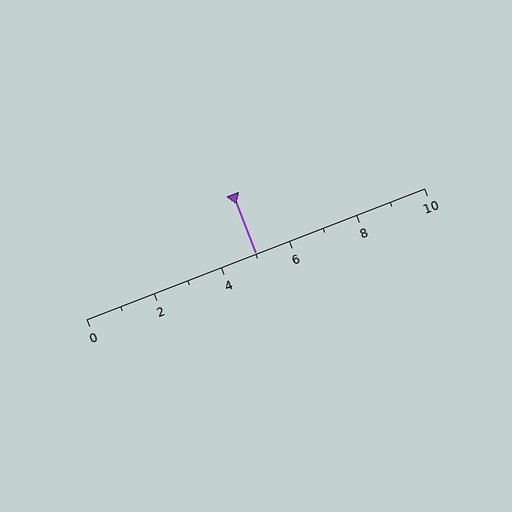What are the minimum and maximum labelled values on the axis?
The axis runs from 0 to 10.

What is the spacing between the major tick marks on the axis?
The major ticks are spaced 2 apart.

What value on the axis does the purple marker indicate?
The marker indicates approximately 5.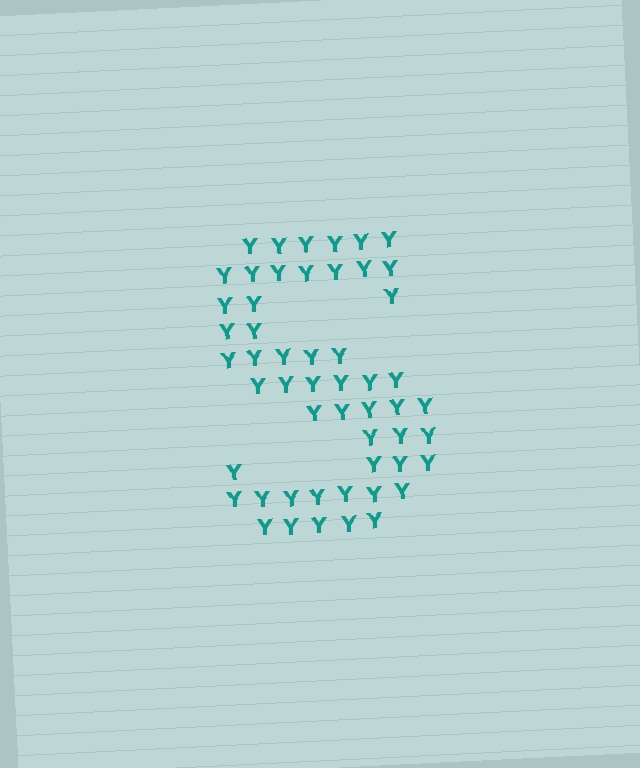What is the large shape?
The large shape is the letter S.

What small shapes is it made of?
It is made of small letter Y's.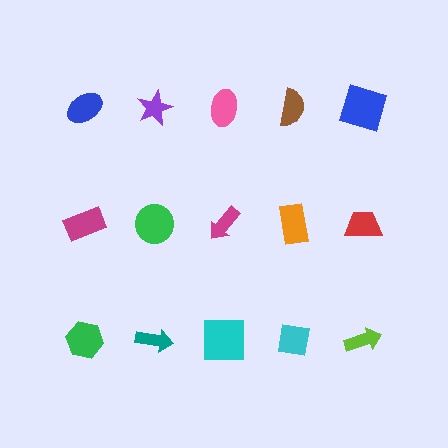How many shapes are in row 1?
5 shapes.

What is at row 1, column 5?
A blue square.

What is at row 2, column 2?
A green circle.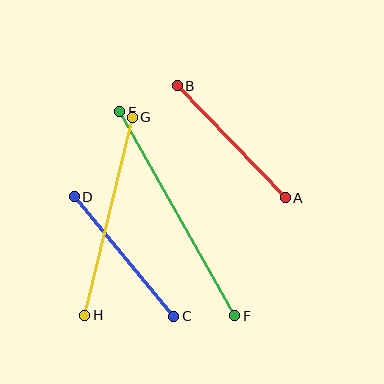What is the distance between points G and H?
The distance is approximately 203 pixels.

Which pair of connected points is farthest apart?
Points E and F are farthest apart.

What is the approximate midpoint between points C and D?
The midpoint is at approximately (124, 256) pixels.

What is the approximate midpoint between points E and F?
The midpoint is at approximately (177, 214) pixels.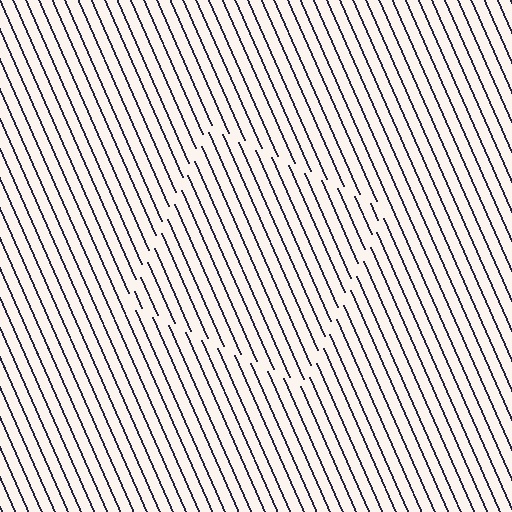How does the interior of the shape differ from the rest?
The interior of the shape contains the same grating, shifted by half a period — the contour is defined by the phase discontinuity where line-ends from the inner and outer gratings abut.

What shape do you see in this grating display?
An illusory square. The interior of the shape contains the same grating, shifted by half a period — the contour is defined by the phase discontinuity where line-ends from the inner and outer gratings abut.